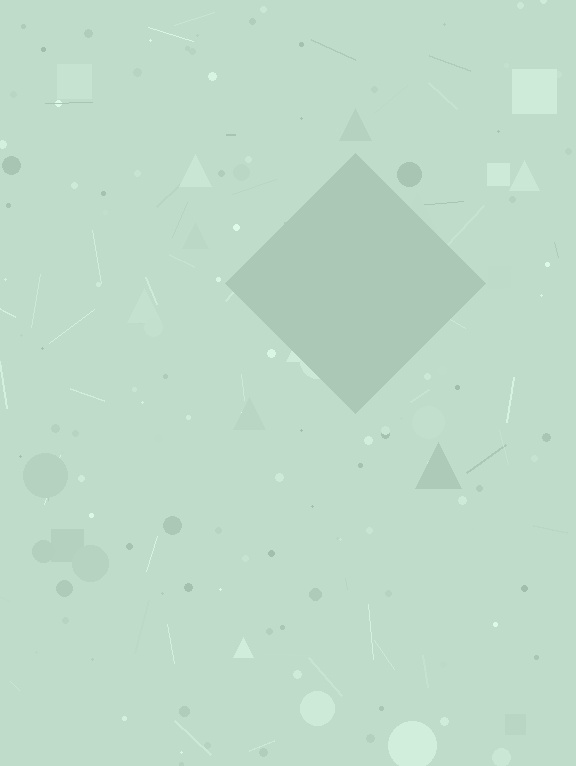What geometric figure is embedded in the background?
A diamond is embedded in the background.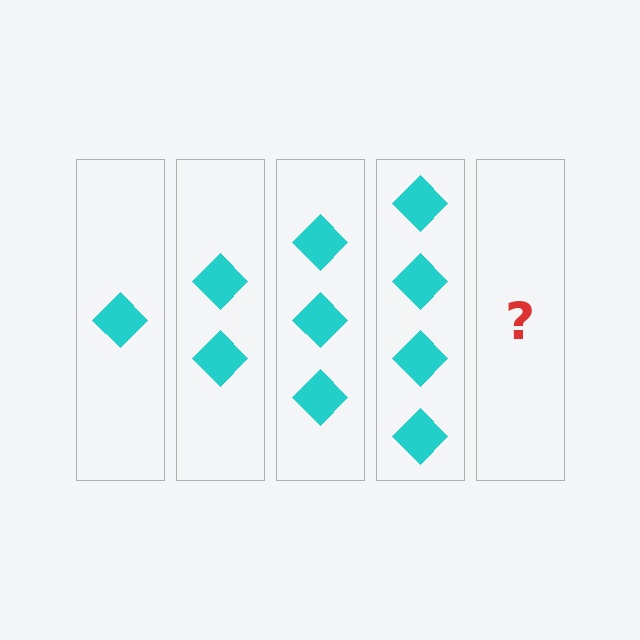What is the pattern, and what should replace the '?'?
The pattern is that each step adds one more diamond. The '?' should be 5 diamonds.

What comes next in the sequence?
The next element should be 5 diamonds.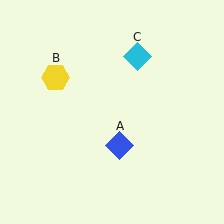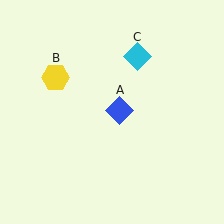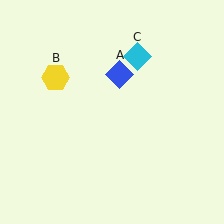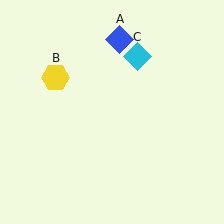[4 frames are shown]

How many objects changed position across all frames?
1 object changed position: blue diamond (object A).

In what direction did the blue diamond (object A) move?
The blue diamond (object A) moved up.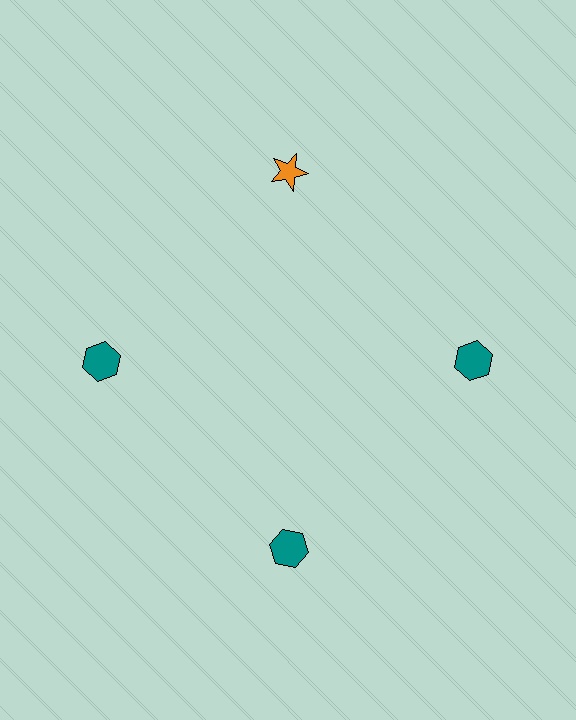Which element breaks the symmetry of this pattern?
The orange star at roughly the 12 o'clock position breaks the symmetry. All other shapes are teal hexagons.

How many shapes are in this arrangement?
There are 4 shapes arranged in a ring pattern.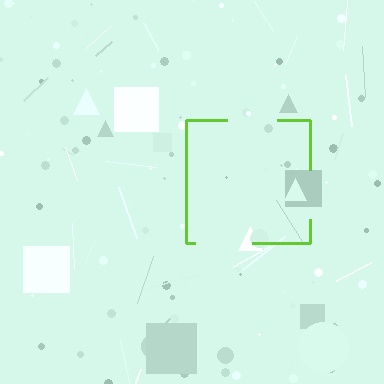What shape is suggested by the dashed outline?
The dashed outline suggests a square.